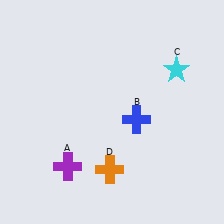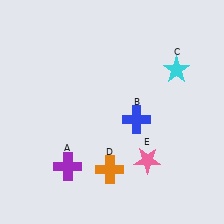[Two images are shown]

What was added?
A pink star (E) was added in Image 2.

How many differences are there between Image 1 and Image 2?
There is 1 difference between the two images.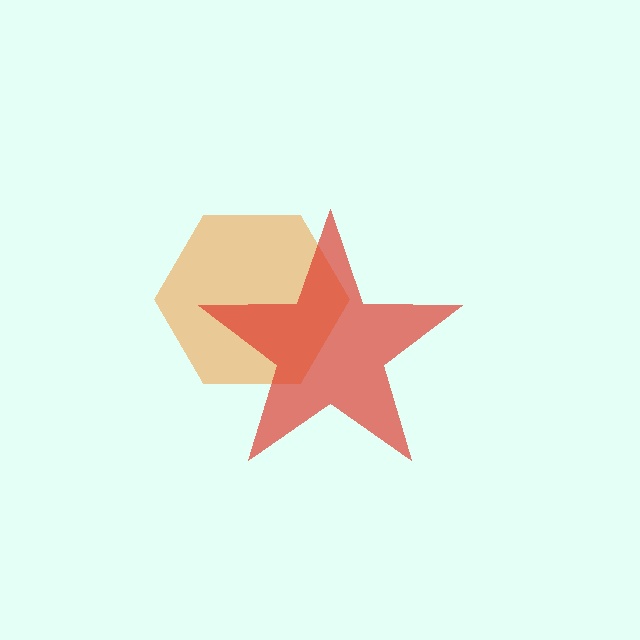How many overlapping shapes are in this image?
There are 2 overlapping shapes in the image.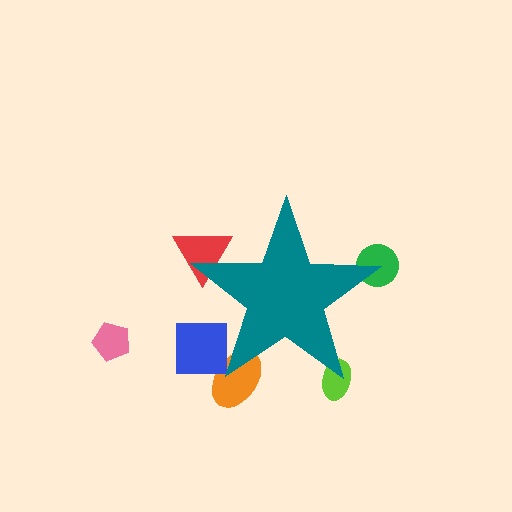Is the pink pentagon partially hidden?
No, the pink pentagon is fully visible.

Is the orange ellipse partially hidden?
Yes, the orange ellipse is partially hidden behind the teal star.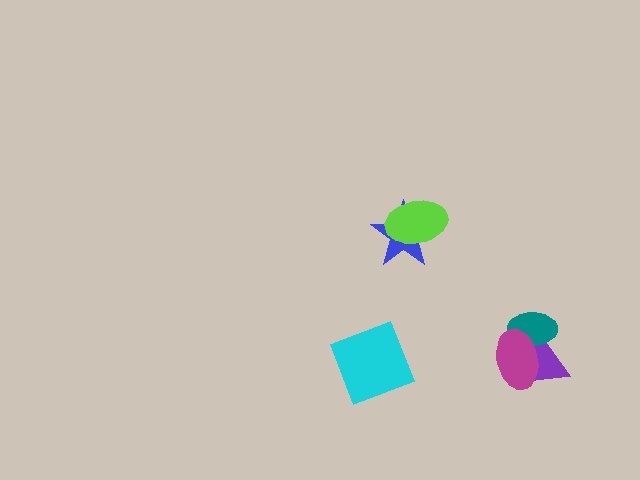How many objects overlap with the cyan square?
0 objects overlap with the cyan square.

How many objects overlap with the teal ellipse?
2 objects overlap with the teal ellipse.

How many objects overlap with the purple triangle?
2 objects overlap with the purple triangle.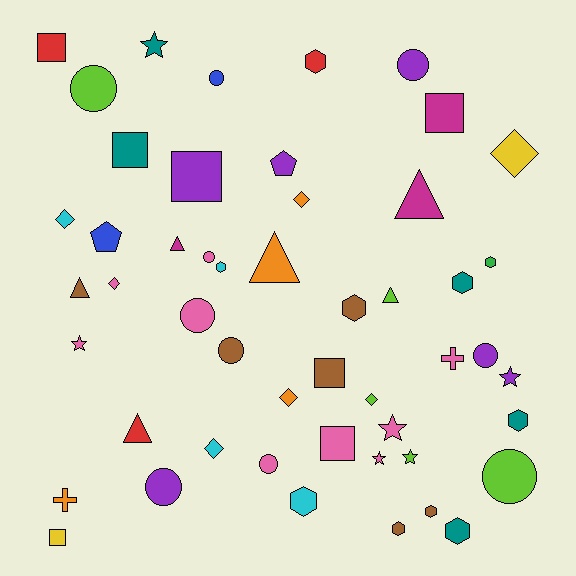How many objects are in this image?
There are 50 objects.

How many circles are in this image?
There are 10 circles.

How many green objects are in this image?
There is 1 green object.